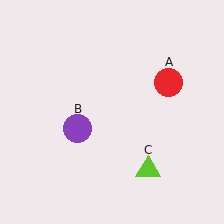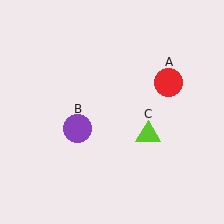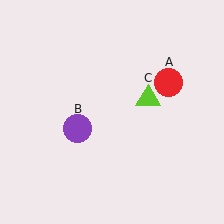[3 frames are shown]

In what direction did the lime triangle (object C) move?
The lime triangle (object C) moved up.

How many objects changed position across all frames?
1 object changed position: lime triangle (object C).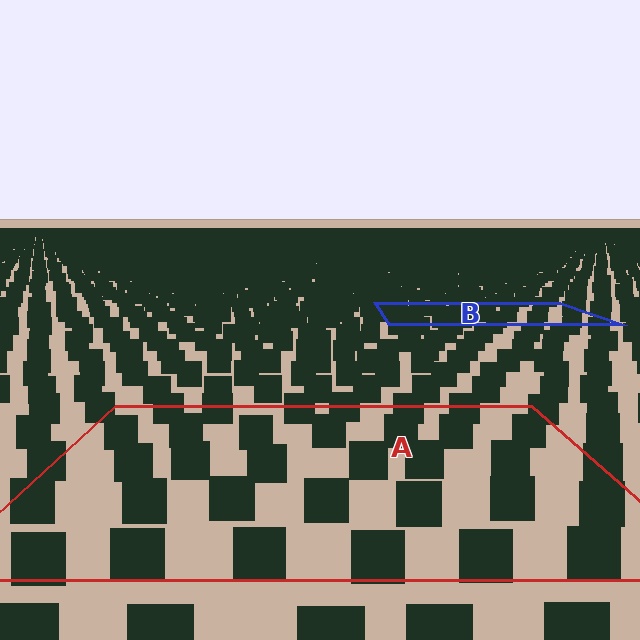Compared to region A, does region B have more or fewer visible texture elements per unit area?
Region B has more texture elements per unit area — they are packed more densely because it is farther away.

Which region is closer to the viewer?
Region A is closer. The texture elements there are larger and more spread out.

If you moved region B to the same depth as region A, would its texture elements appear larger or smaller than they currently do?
They would appear larger. At a closer depth, the same texture elements are projected at a bigger on-screen size.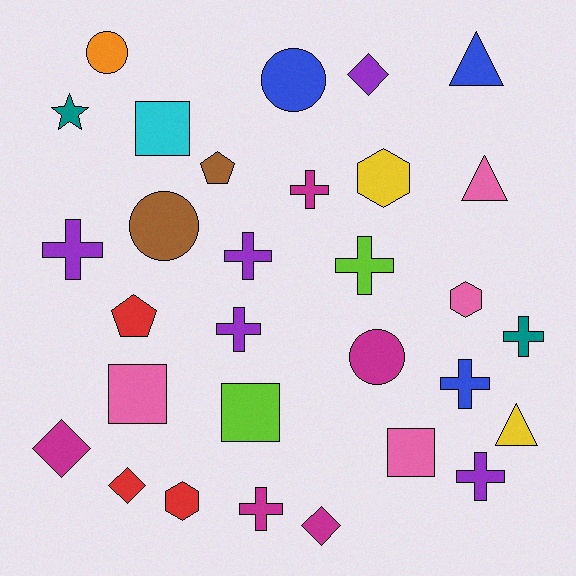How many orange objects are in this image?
There is 1 orange object.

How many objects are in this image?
There are 30 objects.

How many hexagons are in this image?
There are 3 hexagons.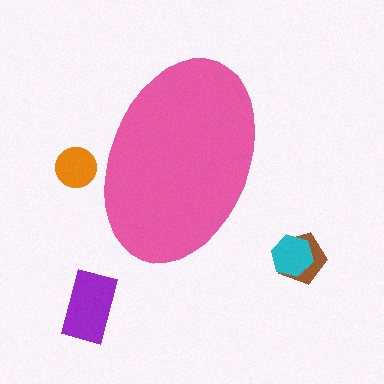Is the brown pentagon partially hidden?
No, the brown pentagon is fully visible.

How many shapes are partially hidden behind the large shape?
1 shape is partially hidden.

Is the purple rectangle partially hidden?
No, the purple rectangle is fully visible.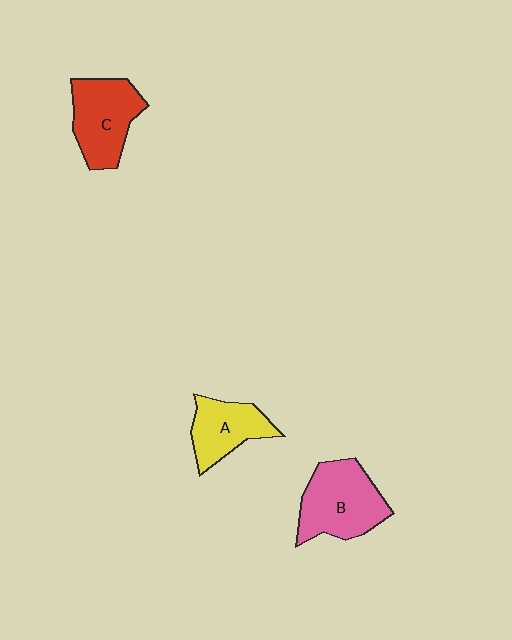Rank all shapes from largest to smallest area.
From largest to smallest: B (pink), C (red), A (yellow).